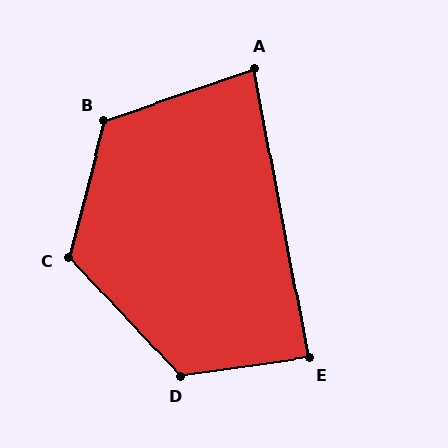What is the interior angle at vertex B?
Approximately 123 degrees (obtuse).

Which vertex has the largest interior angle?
D, at approximately 125 degrees.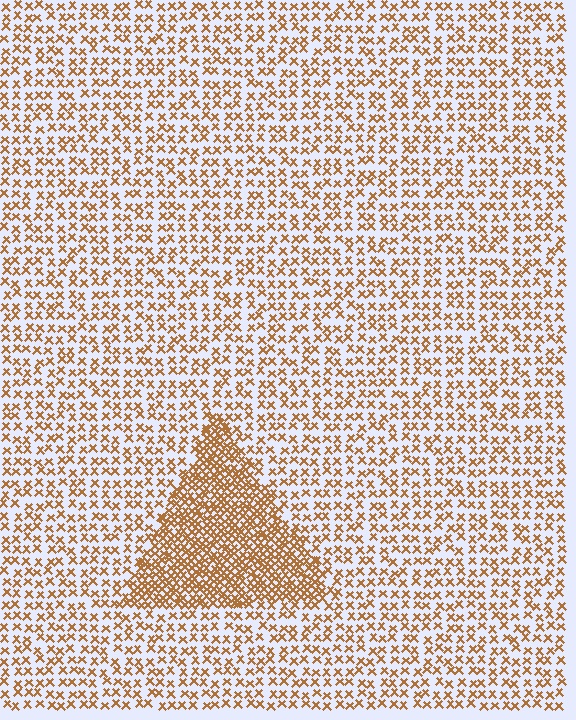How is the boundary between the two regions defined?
The boundary is defined by a change in element density (approximately 2.4x ratio). All elements are the same color, size, and shape.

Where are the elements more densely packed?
The elements are more densely packed inside the triangle boundary.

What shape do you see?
I see a triangle.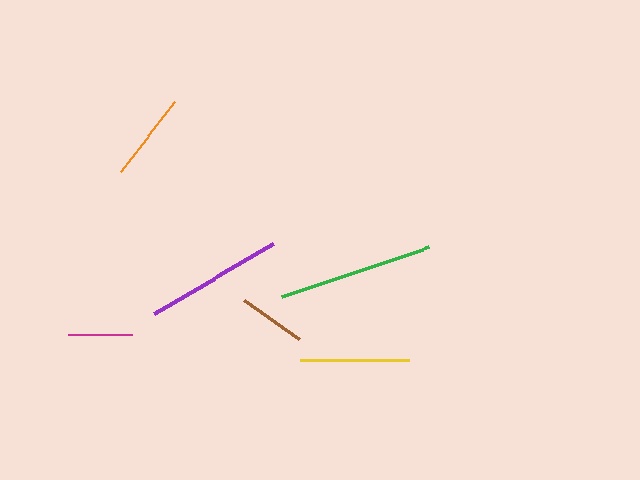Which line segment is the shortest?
The magenta line is the shortest at approximately 64 pixels.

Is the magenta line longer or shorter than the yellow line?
The yellow line is longer than the magenta line.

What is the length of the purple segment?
The purple segment is approximately 138 pixels long.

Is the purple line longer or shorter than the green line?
The green line is longer than the purple line.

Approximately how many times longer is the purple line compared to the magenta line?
The purple line is approximately 2.2 times the length of the magenta line.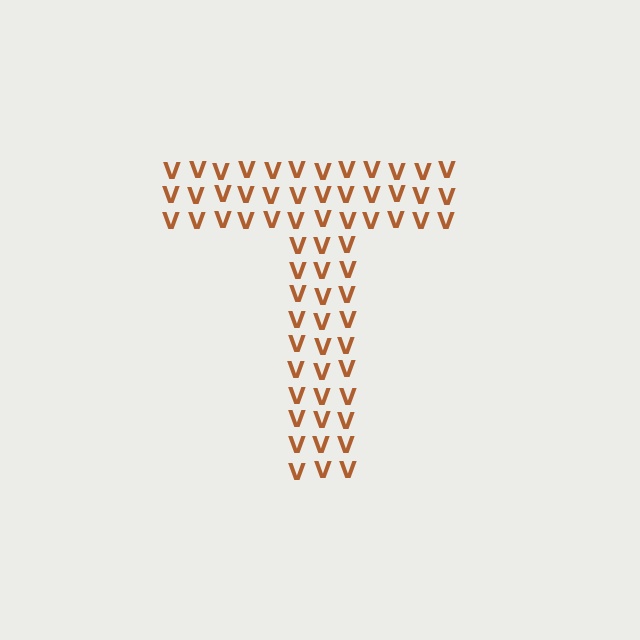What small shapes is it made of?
It is made of small letter V's.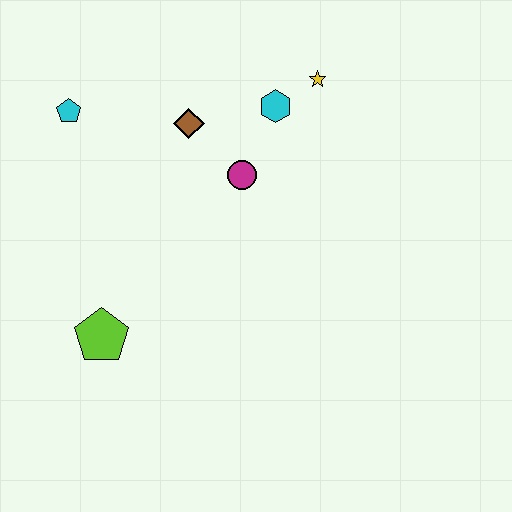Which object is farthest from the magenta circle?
The lime pentagon is farthest from the magenta circle.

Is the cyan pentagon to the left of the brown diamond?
Yes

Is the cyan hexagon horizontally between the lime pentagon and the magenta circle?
No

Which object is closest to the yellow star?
The cyan hexagon is closest to the yellow star.